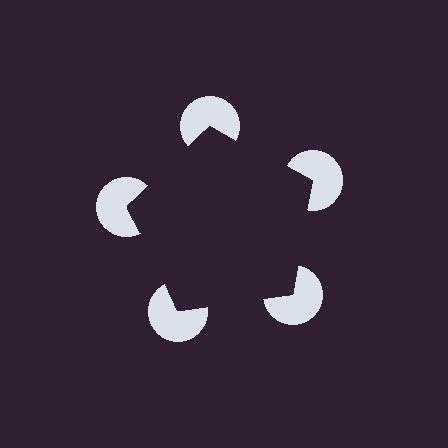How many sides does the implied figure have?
5 sides.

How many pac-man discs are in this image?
There are 5 — one at each vertex of the illusory pentagon.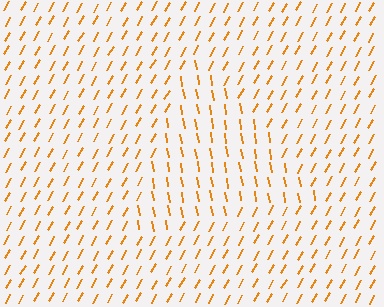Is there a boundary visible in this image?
Yes, there is a texture boundary formed by a change in line orientation.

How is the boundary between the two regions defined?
The boundary is defined purely by a change in line orientation (approximately 38 degrees difference). All lines are the same color and thickness.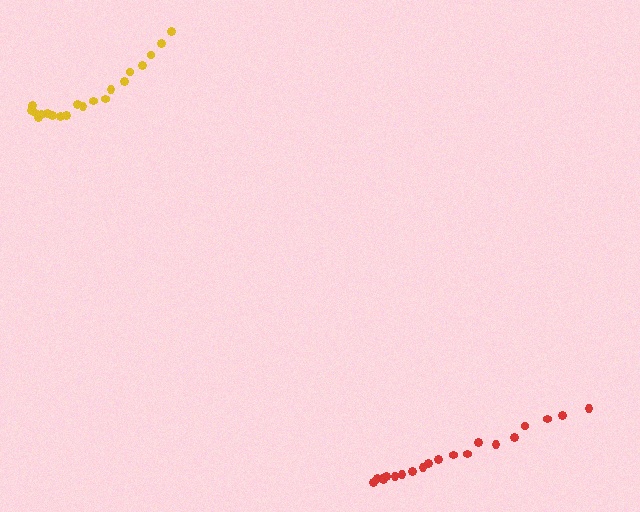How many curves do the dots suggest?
There are 2 distinct paths.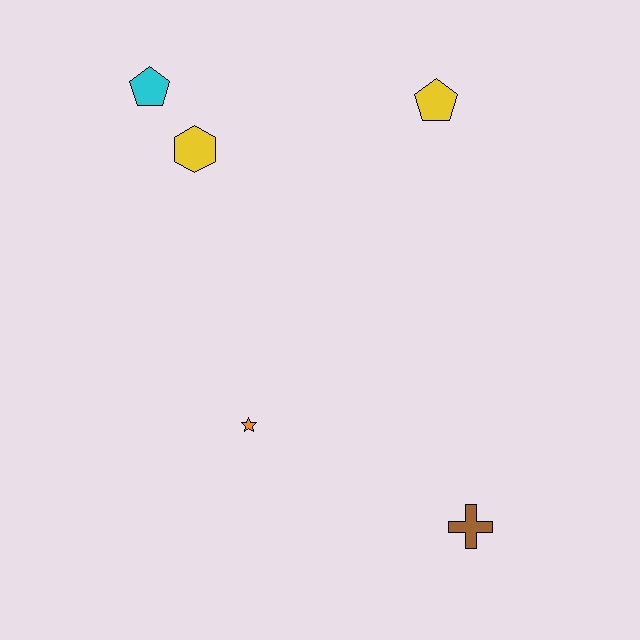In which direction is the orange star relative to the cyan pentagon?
The orange star is below the cyan pentagon.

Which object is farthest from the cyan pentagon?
The brown cross is farthest from the cyan pentagon.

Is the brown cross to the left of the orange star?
No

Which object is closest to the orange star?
The brown cross is closest to the orange star.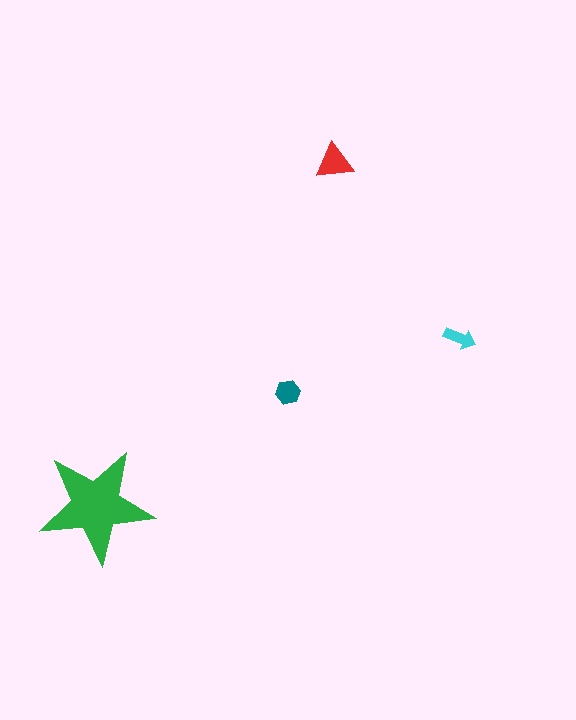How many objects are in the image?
There are 4 objects in the image.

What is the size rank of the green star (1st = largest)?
1st.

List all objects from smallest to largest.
The cyan arrow, the teal hexagon, the red triangle, the green star.